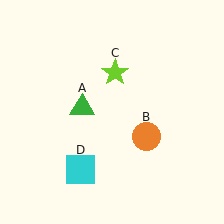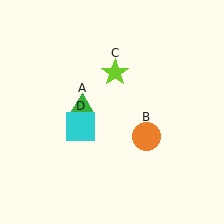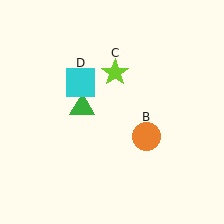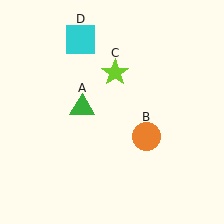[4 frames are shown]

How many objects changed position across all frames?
1 object changed position: cyan square (object D).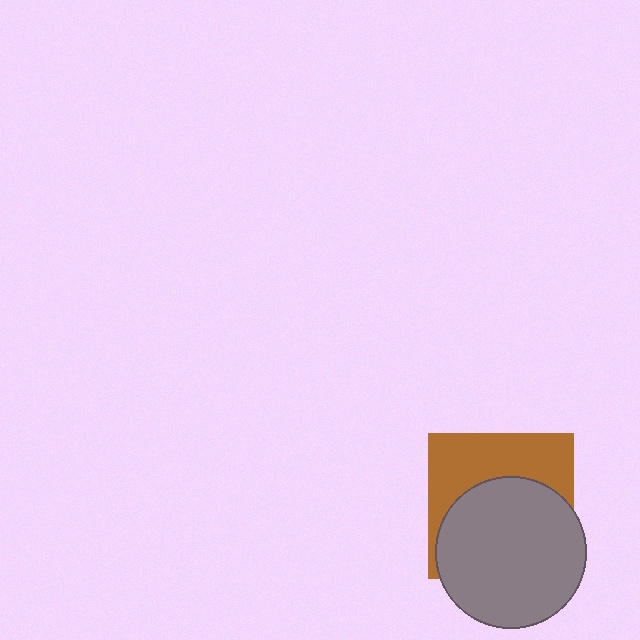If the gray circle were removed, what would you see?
You would see the complete brown square.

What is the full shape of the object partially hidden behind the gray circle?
The partially hidden object is a brown square.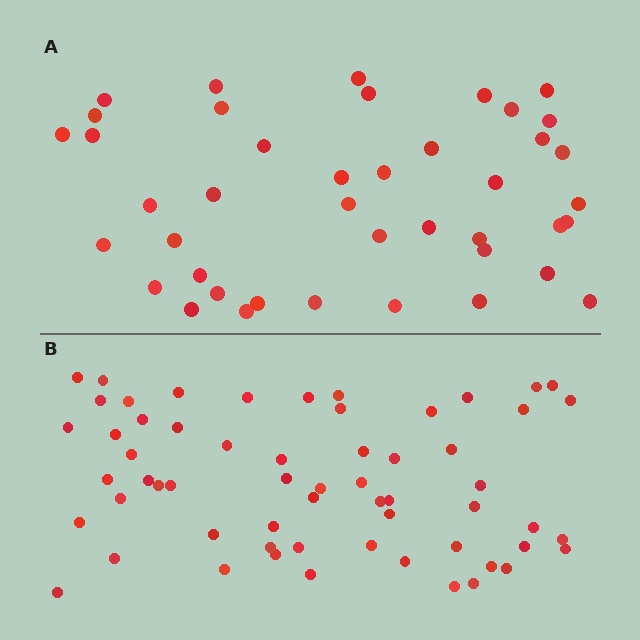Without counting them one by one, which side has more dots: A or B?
Region B (the bottom region) has more dots.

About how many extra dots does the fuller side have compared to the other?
Region B has approximately 20 more dots than region A.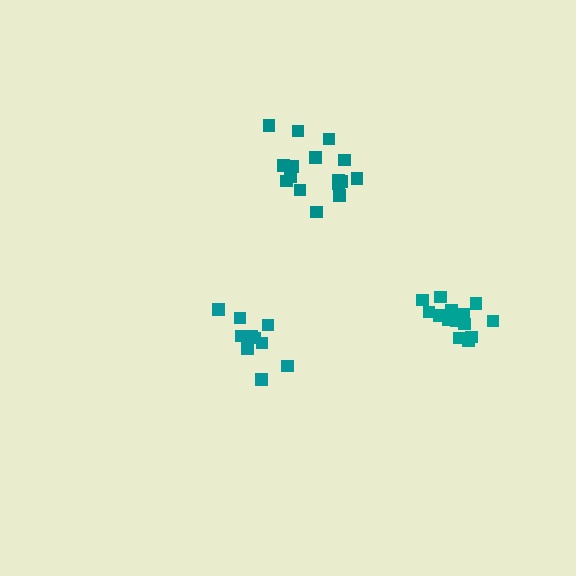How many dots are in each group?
Group 1: 15 dots, Group 2: 16 dots, Group 3: 10 dots (41 total).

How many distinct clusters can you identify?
There are 3 distinct clusters.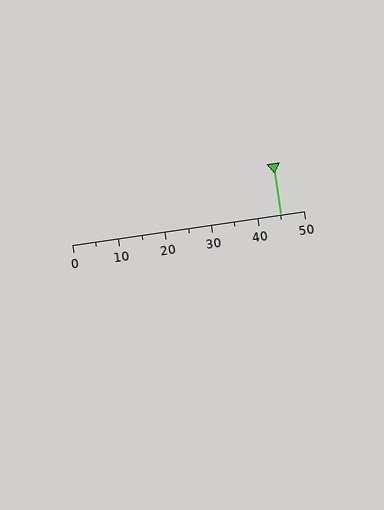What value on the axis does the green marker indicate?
The marker indicates approximately 45.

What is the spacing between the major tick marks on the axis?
The major ticks are spaced 10 apart.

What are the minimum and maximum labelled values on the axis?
The axis runs from 0 to 50.